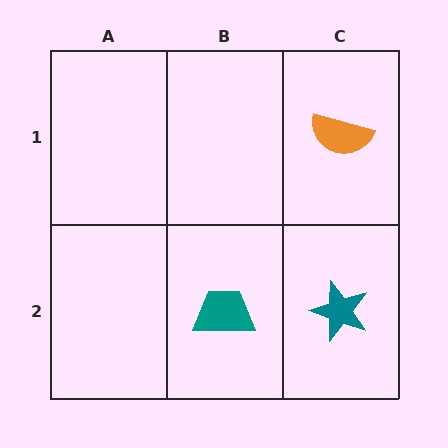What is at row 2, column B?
A teal trapezoid.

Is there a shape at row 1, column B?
No, that cell is empty.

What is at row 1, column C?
An orange semicircle.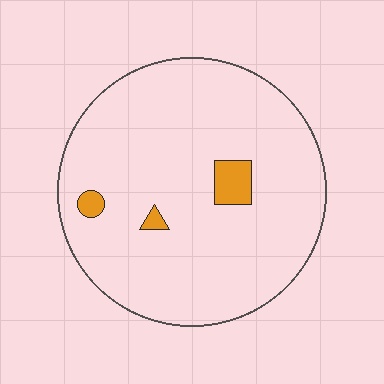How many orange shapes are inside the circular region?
3.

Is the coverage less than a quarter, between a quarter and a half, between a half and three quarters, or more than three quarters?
Less than a quarter.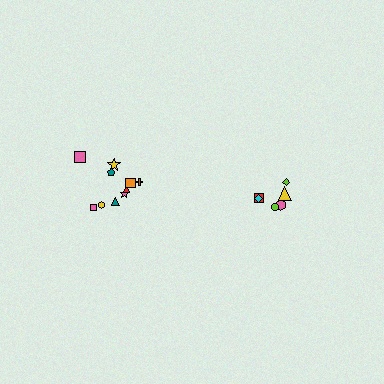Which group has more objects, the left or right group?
The left group.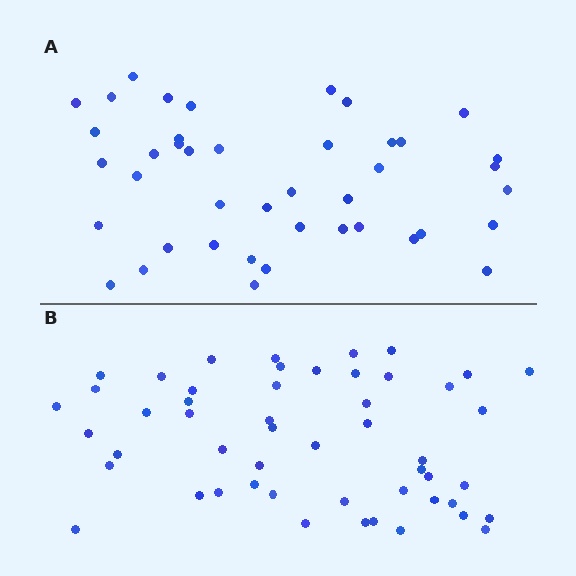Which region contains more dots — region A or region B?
Region B (the bottom region) has more dots.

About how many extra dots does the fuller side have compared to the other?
Region B has roughly 8 or so more dots than region A.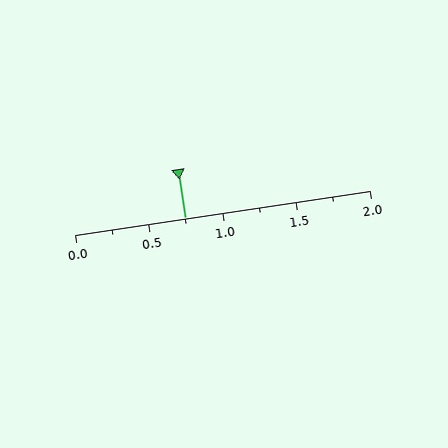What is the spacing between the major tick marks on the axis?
The major ticks are spaced 0.5 apart.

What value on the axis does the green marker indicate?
The marker indicates approximately 0.75.